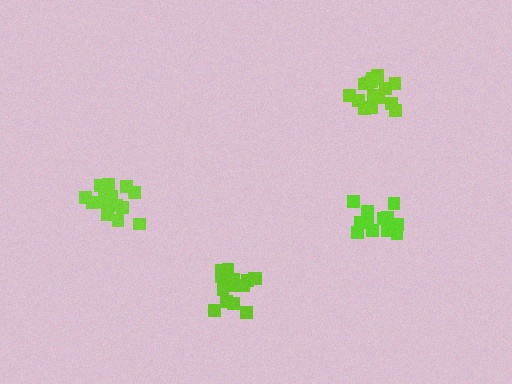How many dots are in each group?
Group 1: 17 dots, Group 2: 15 dots, Group 3: 12 dots, Group 4: 15 dots (59 total).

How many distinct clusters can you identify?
There are 4 distinct clusters.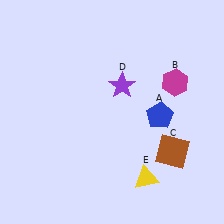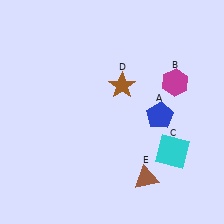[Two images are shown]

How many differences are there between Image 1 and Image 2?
There are 3 differences between the two images.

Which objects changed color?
C changed from brown to cyan. D changed from purple to brown. E changed from yellow to brown.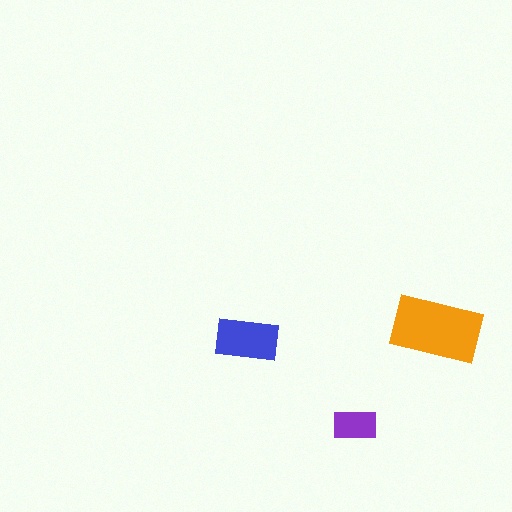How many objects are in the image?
There are 3 objects in the image.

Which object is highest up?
The orange rectangle is topmost.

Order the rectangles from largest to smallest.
the orange one, the blue one, the purple one.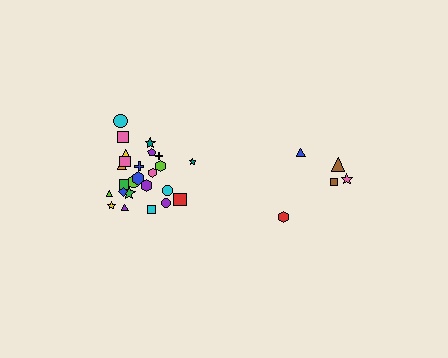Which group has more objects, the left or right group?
The left group.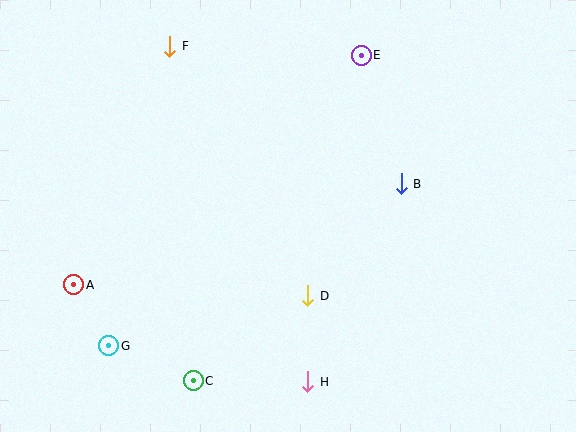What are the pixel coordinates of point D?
Point D is at (308, 296).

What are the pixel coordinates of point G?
Point G is at (109, 346).